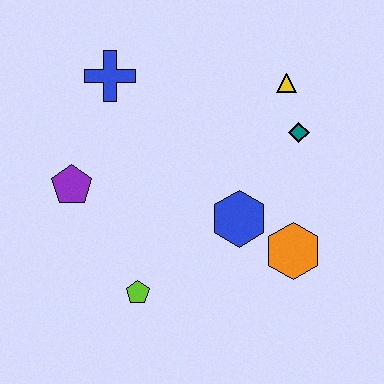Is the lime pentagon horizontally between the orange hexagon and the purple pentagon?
Yes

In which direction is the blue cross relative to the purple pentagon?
The blue cross is above the purple pentagon.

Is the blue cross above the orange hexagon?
Yes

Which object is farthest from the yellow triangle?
The lime pentagon is farthest from the yellow triangle.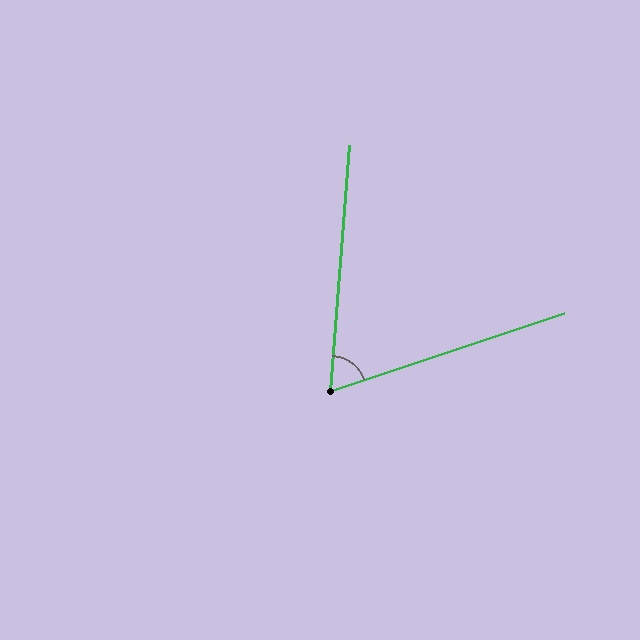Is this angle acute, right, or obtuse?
It is acute.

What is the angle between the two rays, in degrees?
Approximately 67 degrees.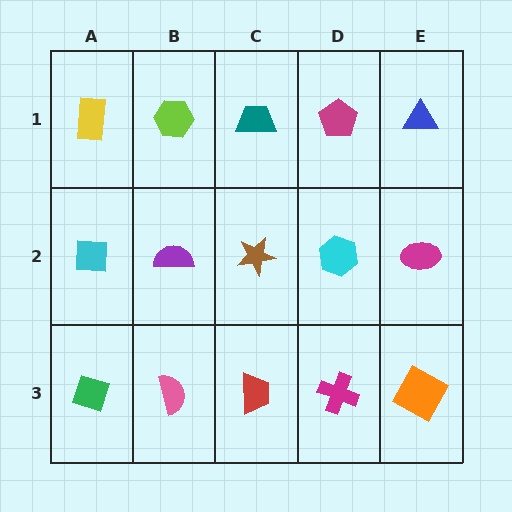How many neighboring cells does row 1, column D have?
3.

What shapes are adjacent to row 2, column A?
A yellow rectangle (row 1, column A), a green diamond (row 3, column A), a purple semicircle (row 2, column B).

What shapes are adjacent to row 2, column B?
A lime hexagon (row 1, column B), a pink semicircle (row 3, column B), a cyan square (row 2, column A), a brown star (row 2, column C).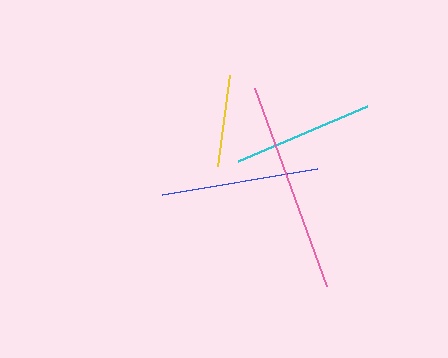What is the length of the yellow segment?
The yellow segment is approximately 91 pixels long.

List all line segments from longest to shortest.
From longest to shortest: pink, blue, cyan, yellow.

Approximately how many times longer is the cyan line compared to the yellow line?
The cyan line is approximately 1.5 times the length of the yellow line.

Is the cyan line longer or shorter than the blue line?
The blue line is longer than the cyan line.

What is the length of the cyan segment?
The cyan segment is approximately 140 pixels long.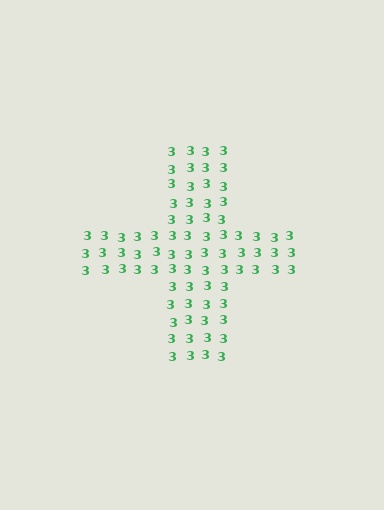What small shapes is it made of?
It is made of small digit 3's.